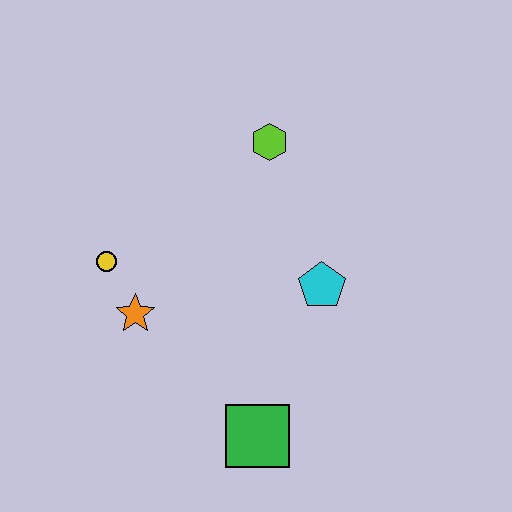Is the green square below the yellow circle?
Yes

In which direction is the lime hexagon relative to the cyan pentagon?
The lime hexagon is above the cyan pentagon.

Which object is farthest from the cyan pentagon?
The yellow circle is farthest from the cyan pentagon.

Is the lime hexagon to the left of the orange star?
No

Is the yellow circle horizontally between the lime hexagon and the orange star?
No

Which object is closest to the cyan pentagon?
The lime hexagon is closest to the cyan pentagon.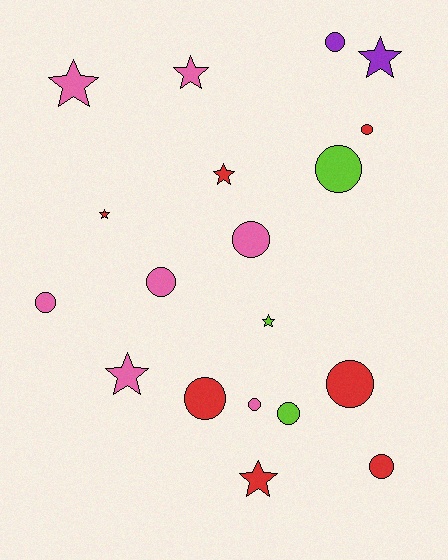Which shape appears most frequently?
Circle, with 11 objects.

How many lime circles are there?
There are 2 lime circles.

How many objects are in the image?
There are 19 objects.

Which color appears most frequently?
Pink, with 7 objects.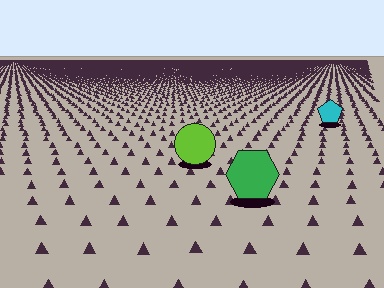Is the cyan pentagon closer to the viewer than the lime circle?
No. The lime circle is closer — you can tell from the texture gradient: the ground texture is coarser near it.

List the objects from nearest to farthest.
From nearest to farthest: the green hexagon, the lime circle, the cyan pentagon.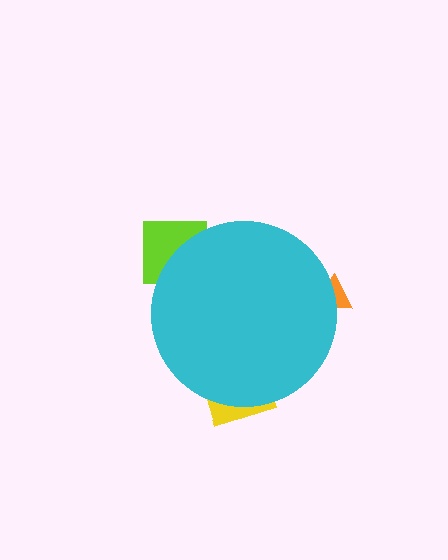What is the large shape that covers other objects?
A cyan circle.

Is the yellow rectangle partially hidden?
Yes, the yellow rectangle is partially hidden behind the cyan circle.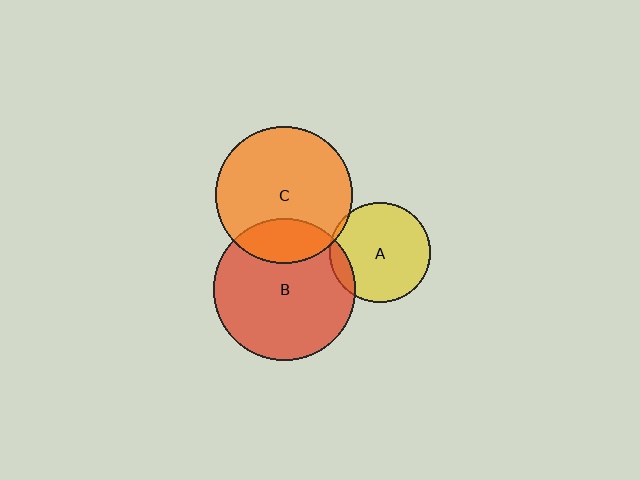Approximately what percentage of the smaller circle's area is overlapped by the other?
Approximately 5%.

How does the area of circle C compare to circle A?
Approximately 1.8 times.